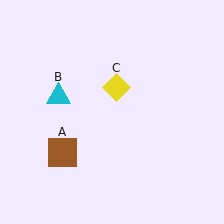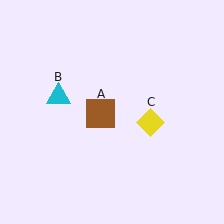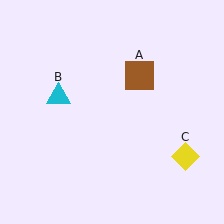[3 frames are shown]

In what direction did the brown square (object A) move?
The brown square (object A) moved up and to the right.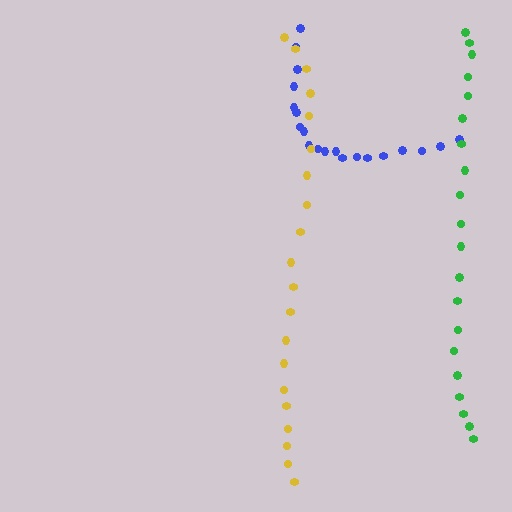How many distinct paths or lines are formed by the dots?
There are 3 distinct paths.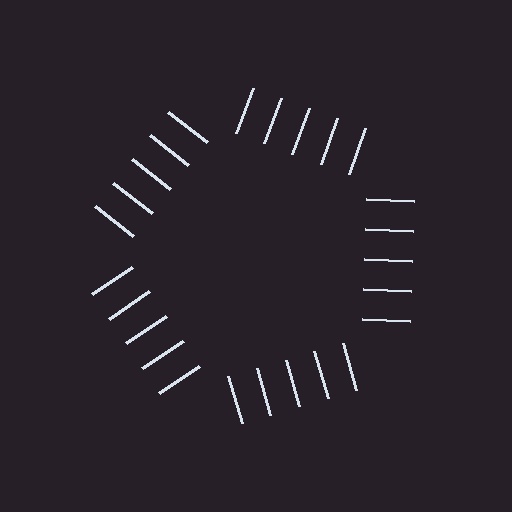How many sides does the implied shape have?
5 sides — the line-ends trace a pentagon.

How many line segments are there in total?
25 — 5 along each of the 5 edges.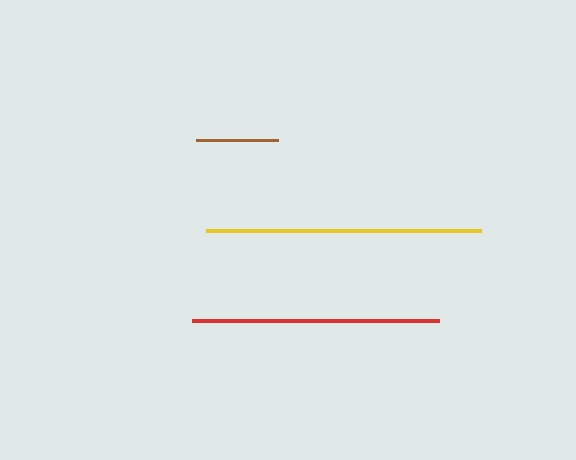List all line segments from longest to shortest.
From longest to shortest: yellow, red, brown.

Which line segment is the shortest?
The brown line is the shortest at approximately 82 pixels.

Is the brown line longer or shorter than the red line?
The red line is longer than the brown line.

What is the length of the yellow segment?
The yellow segment is approximately 275 pixels long.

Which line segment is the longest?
The yellow line is the longest at approximately 275 pixels.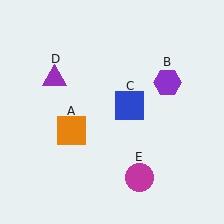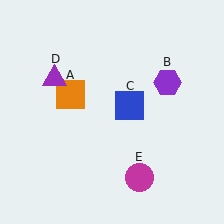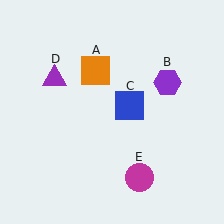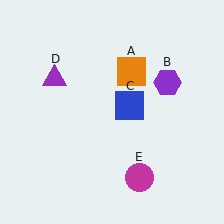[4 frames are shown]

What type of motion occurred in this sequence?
The orange square (object A) rotated clockwise around the center of the scene.